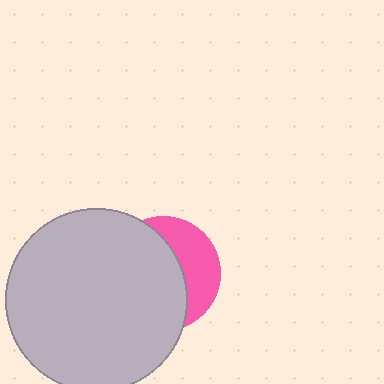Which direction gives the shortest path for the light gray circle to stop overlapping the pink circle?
Moving left gives the shortest separation.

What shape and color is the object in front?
The object in front is a light gray circle.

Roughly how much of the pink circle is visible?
A small part of it is visible (roughly 36%).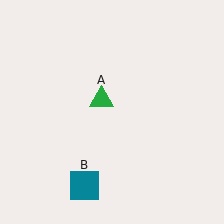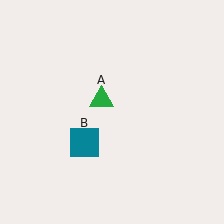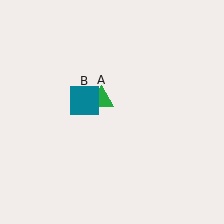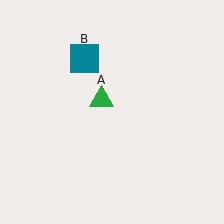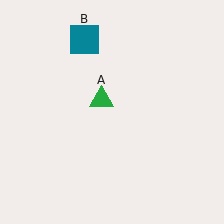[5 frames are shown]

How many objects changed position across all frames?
1 object changed position: teal square (object B).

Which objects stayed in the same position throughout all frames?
Green triangle (object A) remained stationary.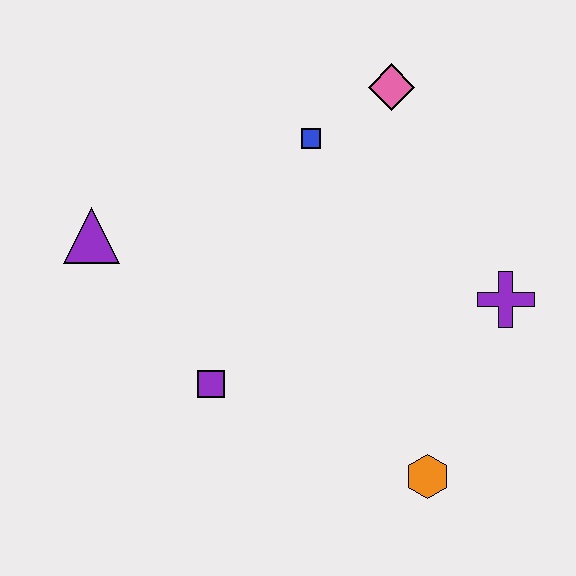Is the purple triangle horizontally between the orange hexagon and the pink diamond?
No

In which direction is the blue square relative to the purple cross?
The blue square is to the left of the purple cross.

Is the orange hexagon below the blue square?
Yes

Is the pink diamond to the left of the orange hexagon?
Yes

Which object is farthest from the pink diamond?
The orange hexagon is farthest from the pink diamond.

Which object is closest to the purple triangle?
The purple square is closest to the purple triangle.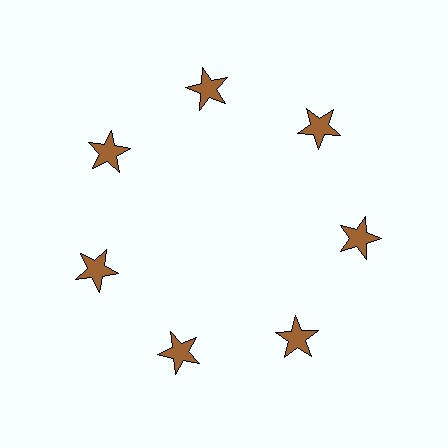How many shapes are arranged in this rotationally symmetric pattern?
There are 7 shapes, arranged in 7 groups of 1.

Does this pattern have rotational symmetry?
Yes, this pattern has 7-fold rotational symmetry. It looks the same after rotating 51 degrees around the center.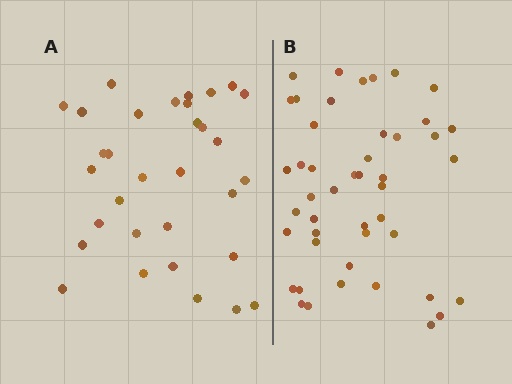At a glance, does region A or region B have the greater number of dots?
Region B (the right region) has more dots.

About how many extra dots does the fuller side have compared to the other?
Region B has approximately 15 more dots than region A.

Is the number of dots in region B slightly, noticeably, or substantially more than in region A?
Region B has noticeably more, but not dramatically so. The ratio is roughly 1.4 to 1.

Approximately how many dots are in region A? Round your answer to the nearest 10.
About 30 dots. (The exact count is 32, which rounds to 30.)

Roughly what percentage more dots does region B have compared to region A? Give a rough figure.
About 45% more.